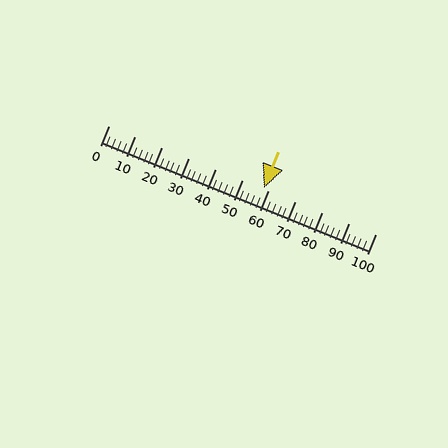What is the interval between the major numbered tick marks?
The major tick marks are spaced 10 units apart.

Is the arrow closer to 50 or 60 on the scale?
The arrow is closer to 60.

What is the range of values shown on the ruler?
The ruler shows values from 0 to 100.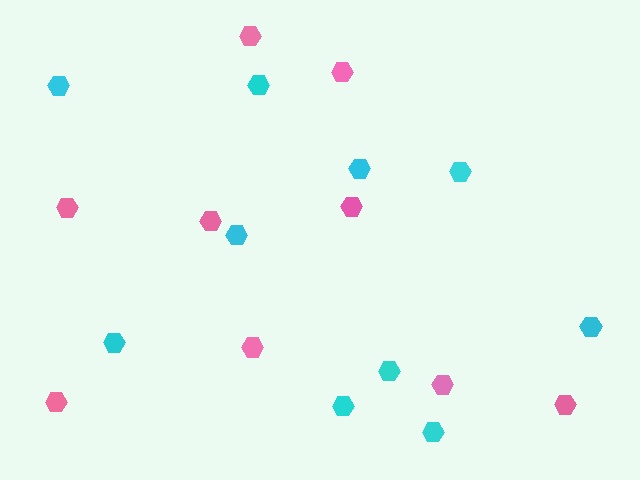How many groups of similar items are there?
There are 2 groups: one group of pink hexagons (9) and one group of cyan hexagons (10).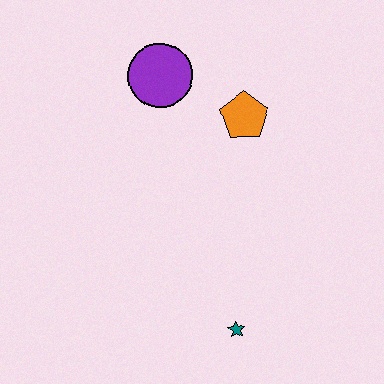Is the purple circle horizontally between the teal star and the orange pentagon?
No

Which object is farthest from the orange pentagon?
The teal star is farthest from the orange pentagon.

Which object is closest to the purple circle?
The orange pentagon is closest to the purple circle.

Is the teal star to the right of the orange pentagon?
No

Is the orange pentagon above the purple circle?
No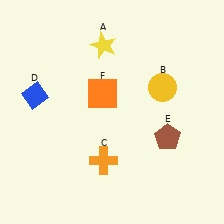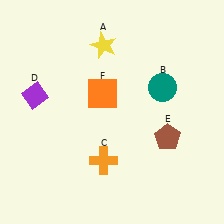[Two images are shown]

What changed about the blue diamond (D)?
In Image 1, D is blue. In Image 2, it changed to purple.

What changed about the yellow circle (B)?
In Image 1, B is yellow. In Image 2, it changed to teal.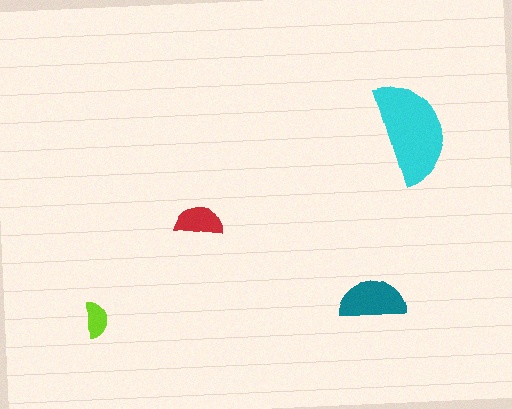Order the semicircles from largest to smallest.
the cyan one, the teal one, the red one, the lime one.